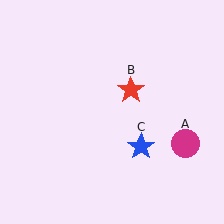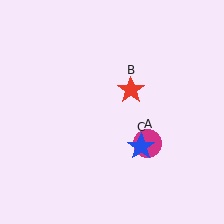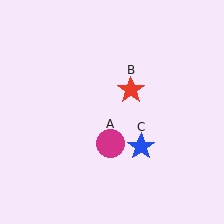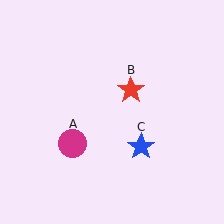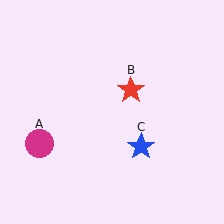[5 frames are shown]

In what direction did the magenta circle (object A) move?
The magenta circle (object A) moved left.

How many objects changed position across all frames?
1 object changed position: magenta circle (object A).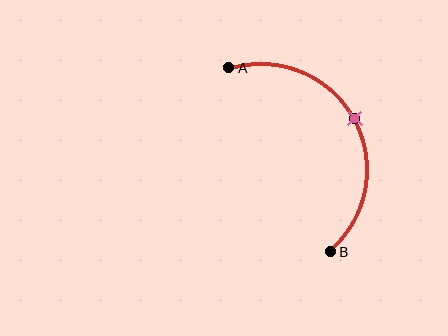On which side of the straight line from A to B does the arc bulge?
The arc bulges to the right of the straight line connecting A and B.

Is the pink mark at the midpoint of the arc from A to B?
Yes. The pink mark lies on the arc at equal arc-length from both A and B — it is the arc midpoint.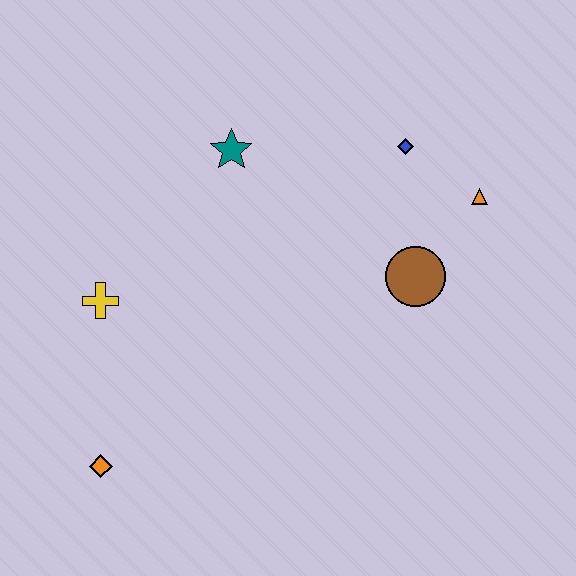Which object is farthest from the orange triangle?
The orange diamond is farthest from the orange triangle.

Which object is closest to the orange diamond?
The yellow cross is closest to the orange diamond.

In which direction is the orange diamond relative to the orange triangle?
The orange diamond is to the left of the orange triangle.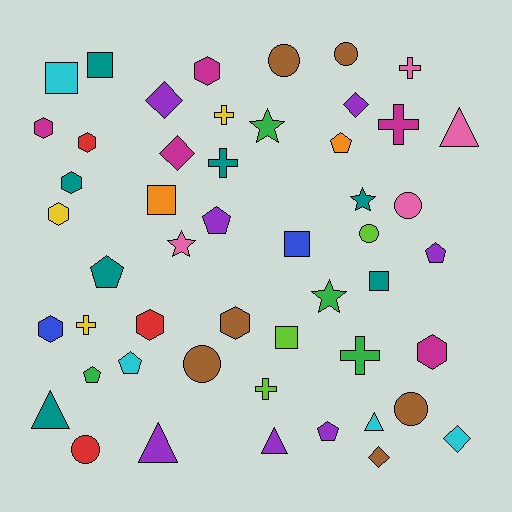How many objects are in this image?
There are 50 objects.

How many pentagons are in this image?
There are 7 pentagons.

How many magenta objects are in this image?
There are 5 magenta objects.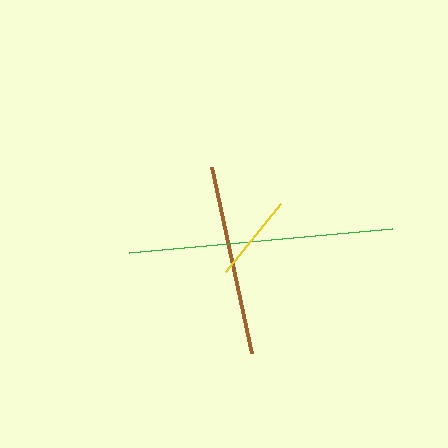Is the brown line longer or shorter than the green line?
The green line is longer than the brown line.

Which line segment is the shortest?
The yellow line is the shortest at approximately 88 pixels.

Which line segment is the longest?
The green line is the longest at approximately 264 pixels.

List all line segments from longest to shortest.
From longest to shortest: green, brown, yellow.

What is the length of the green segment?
The green segment is approximately 264 pixels long.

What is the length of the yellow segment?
The yellow segment is approximately 88 pixels long.